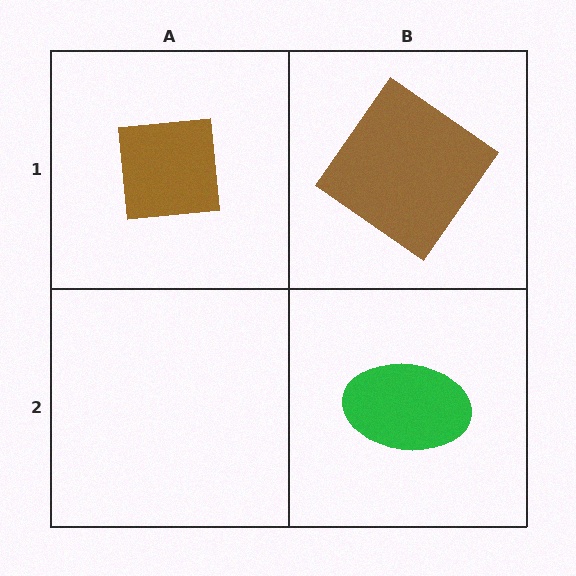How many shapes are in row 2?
1 shape.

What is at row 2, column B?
A green ellipse.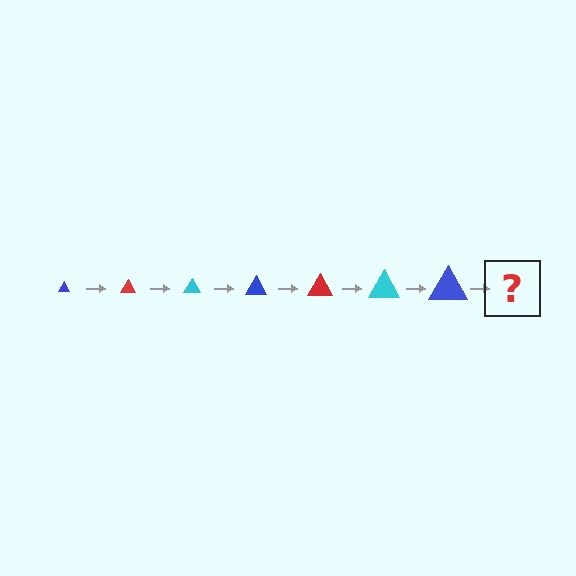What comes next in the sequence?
The next element should be a red triangle, larger than the previous one.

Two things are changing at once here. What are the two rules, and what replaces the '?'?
The two rules are that the triangle grows larger each step and the color cycles through blue, red, and cyan. The '?' should be a red triangle, larger than the previous one.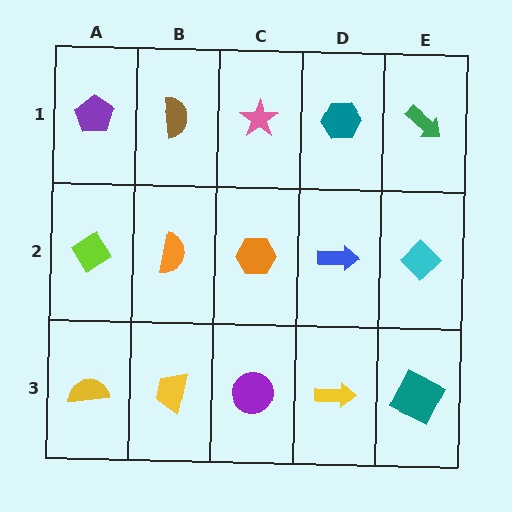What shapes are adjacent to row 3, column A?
A lime diamond (row 2, column A), a yellow trapezoid (row 3, column B).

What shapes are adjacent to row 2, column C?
A pink star (row 1, column C), a purple circle (row 3, column C), an orange semicircle (row 2, column B), a blue arrow (row 2, column D).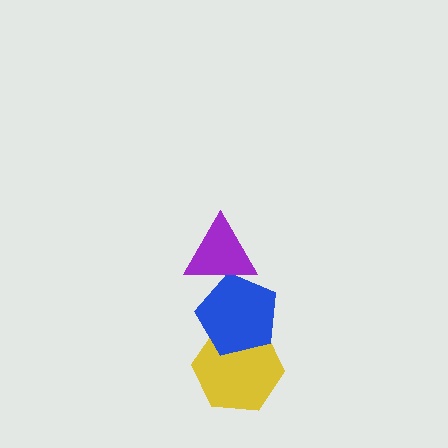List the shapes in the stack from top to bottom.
From top to bottom: the purple triangle, the blue pentagon, the yellow hexagon.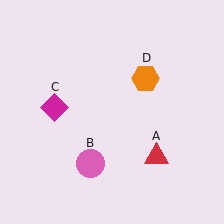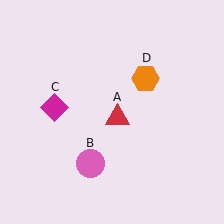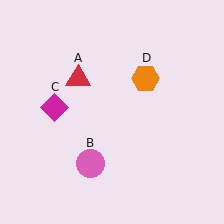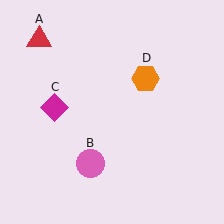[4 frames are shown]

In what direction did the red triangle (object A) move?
The red triangle (object A) moved up and to the left.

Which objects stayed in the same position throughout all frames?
Pink circle (object B) and magenta diamond (object C) and orange hexagon (object D) remained stationary.